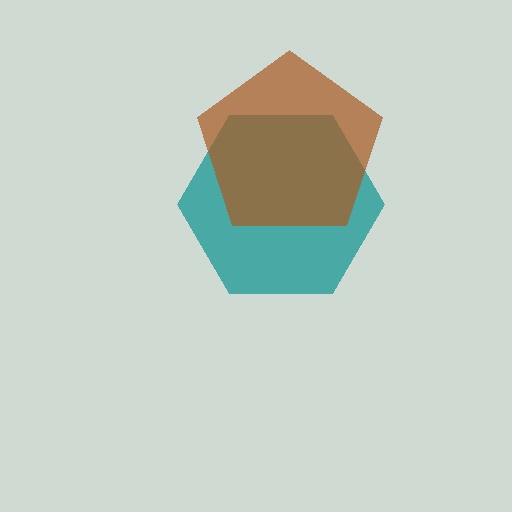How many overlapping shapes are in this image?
There are 2 overlapping shapes in the image.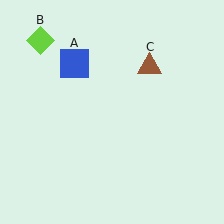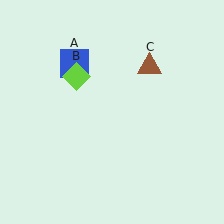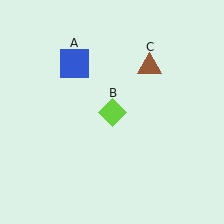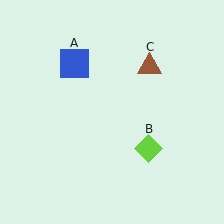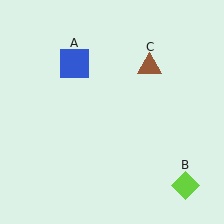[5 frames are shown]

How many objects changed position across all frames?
1 object changed position: lime diamond (object B).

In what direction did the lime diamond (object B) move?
The lime diamond (object B) moved down and to the right.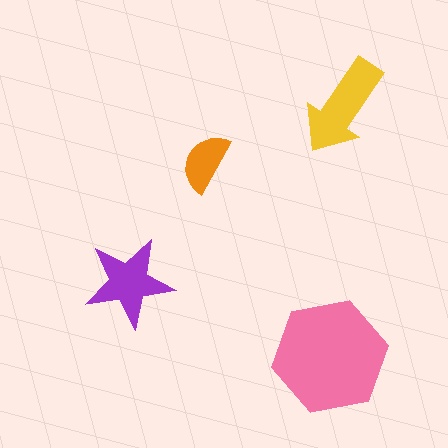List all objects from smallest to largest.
The orange semicircle, the purple star, the yellow arrow, the pink hexagon.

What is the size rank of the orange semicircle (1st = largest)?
4th.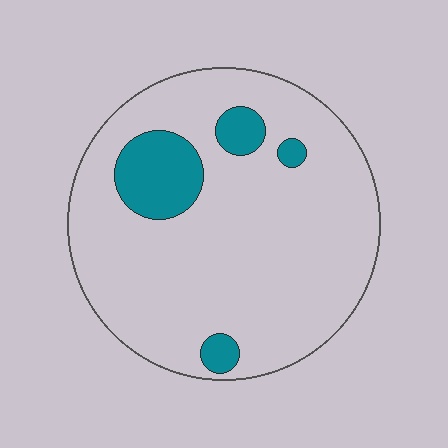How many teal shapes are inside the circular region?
4.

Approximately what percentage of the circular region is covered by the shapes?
Approximately 15%.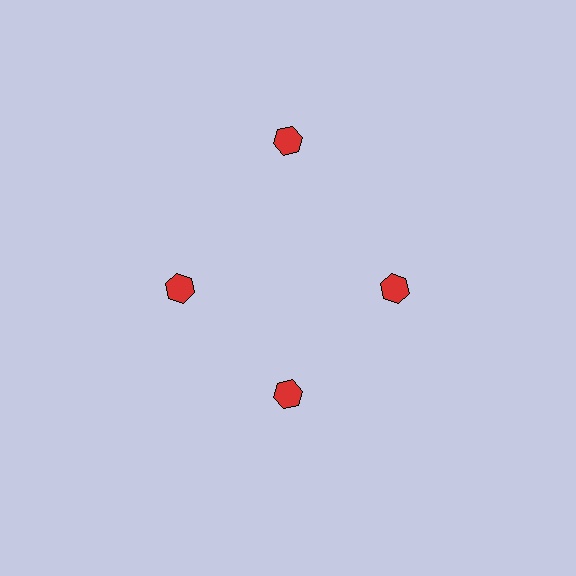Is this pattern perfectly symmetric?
No. The 4 red hexagons are arranged in a ring, but one element near the 12 o'clock position is pushed outward from the center, breaking the 4-fold rotational symmetry.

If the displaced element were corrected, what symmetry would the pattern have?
It would have 4-fold rotational symmetry — the pattern would map onto itself every 90 degrees.